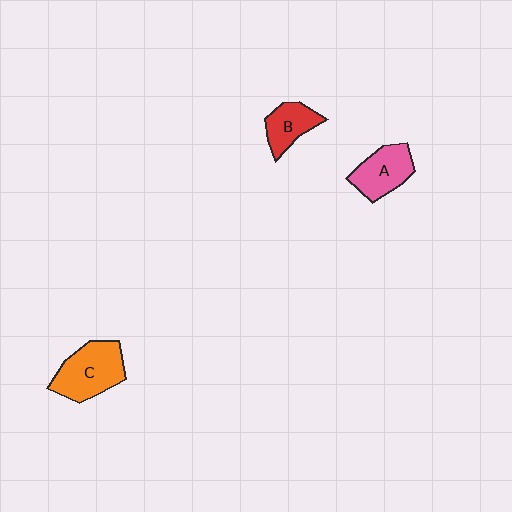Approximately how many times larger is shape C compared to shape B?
Approximately 1.7 times.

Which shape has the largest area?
Shape C (orange).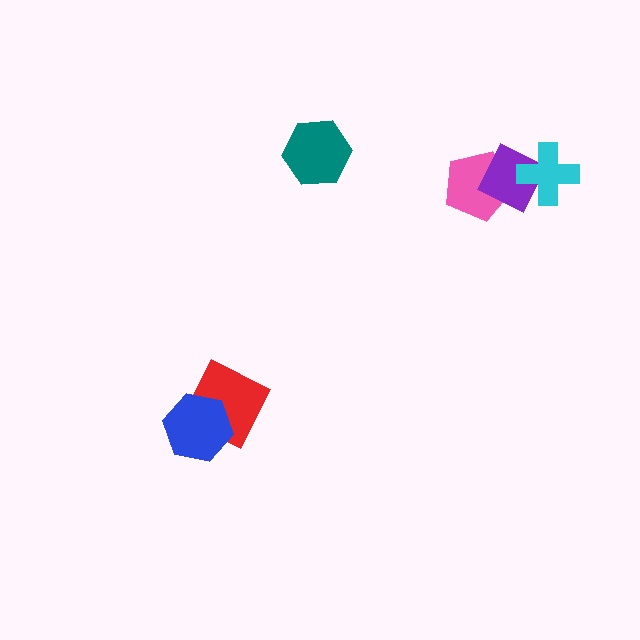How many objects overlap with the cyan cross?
1 object overlaps with the cyan cross.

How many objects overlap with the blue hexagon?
1 object overlaps with the blue hexagon.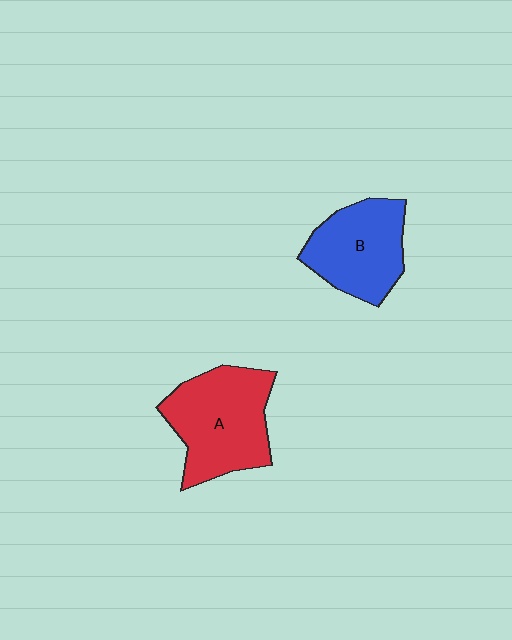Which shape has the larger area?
Shape A (red).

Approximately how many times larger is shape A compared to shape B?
Approximately 1.2 times.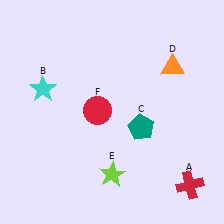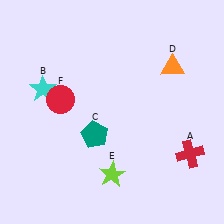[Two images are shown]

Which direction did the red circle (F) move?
The red circle (F) moved left.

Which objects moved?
The objects that moved are: the red cross (A), the teal pentagon (C), the red circle (F).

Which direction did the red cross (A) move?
The red cross (A) moved up.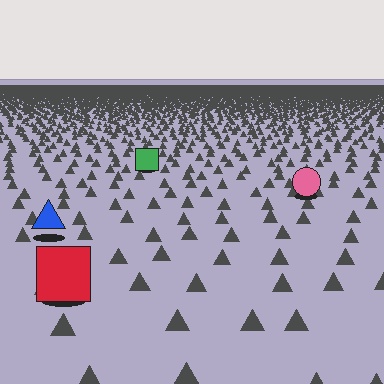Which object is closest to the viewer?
The red square is closest. The texture marks near it are larger and more spread out.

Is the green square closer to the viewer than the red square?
No. The red square is closer — you can tell from the texture gradient: the ground texture is coarser near it.